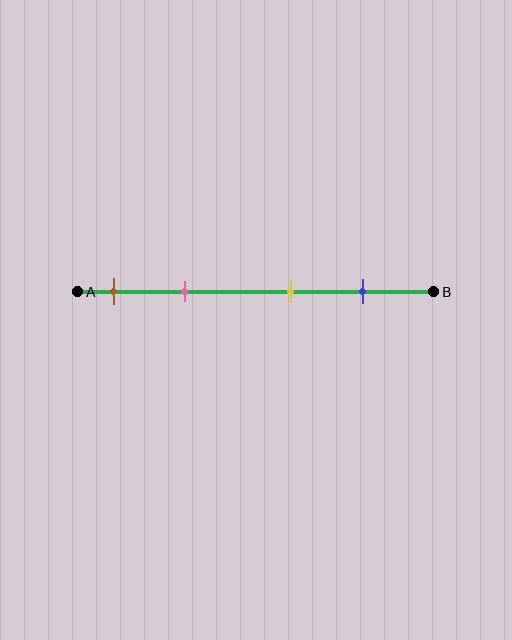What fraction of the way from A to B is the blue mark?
The blue mark is approximately 80% (0.8) of the way from A to B.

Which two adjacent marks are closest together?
The brown and pink marks are the closest adjacent pair.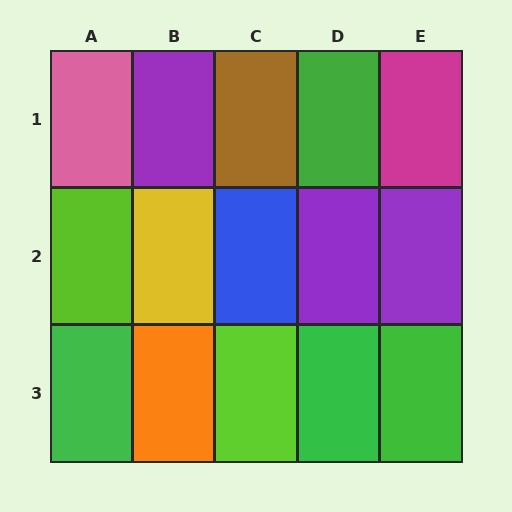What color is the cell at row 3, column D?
Green.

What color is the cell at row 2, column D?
Purple.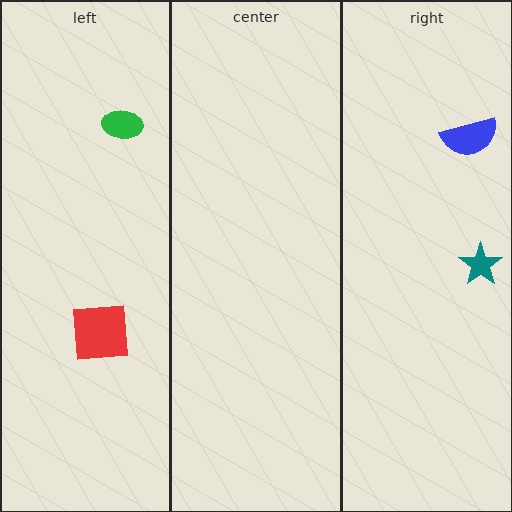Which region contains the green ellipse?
The left region.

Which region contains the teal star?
The right region.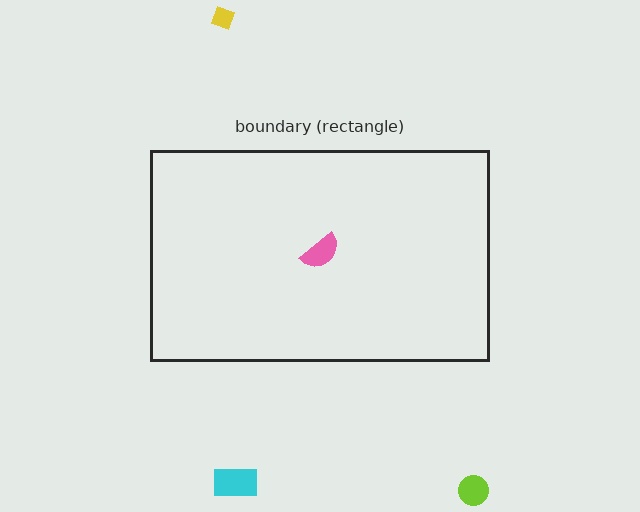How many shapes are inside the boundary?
1 inside, 3 outside.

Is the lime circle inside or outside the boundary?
Outside.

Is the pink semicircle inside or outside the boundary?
Inside.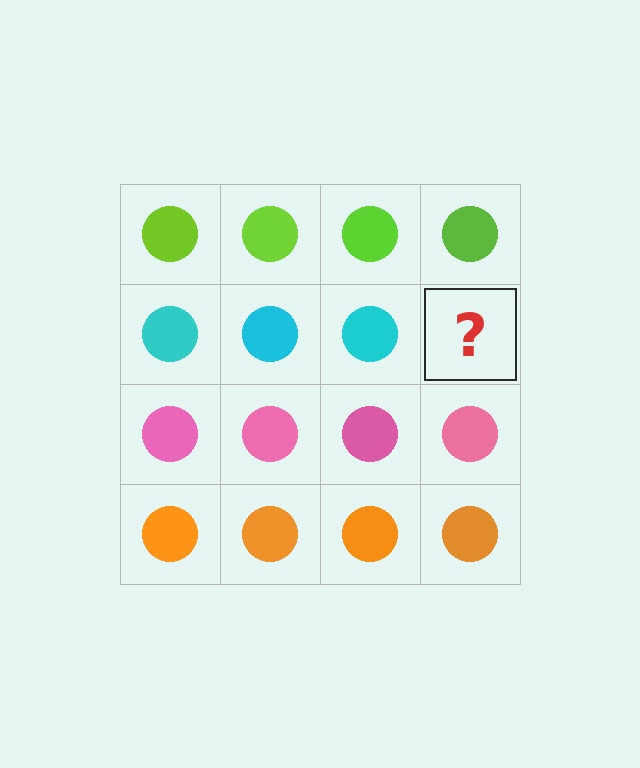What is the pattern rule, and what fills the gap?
The rule is that each row has a consistent color. The gap should be filled with a cyan circle.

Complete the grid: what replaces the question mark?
The question mark should be replaced with a cyan circle.